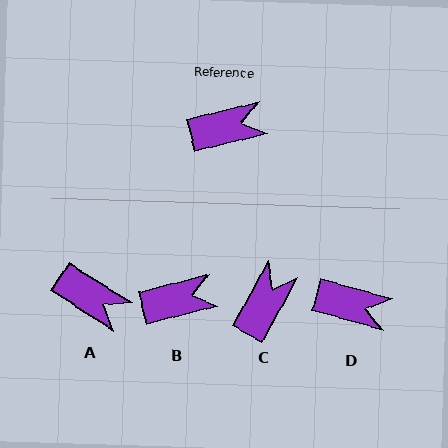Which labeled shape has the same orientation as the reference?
B.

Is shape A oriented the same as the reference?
No, it is off by about 47 degrees.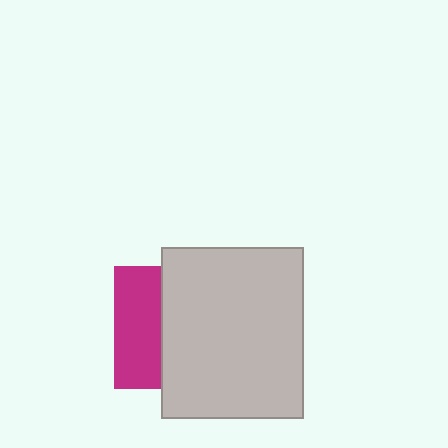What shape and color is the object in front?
The object in front is a light gray rectangle.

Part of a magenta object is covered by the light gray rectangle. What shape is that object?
It is a square.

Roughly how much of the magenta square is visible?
A small part of it is visible (roughly 39%).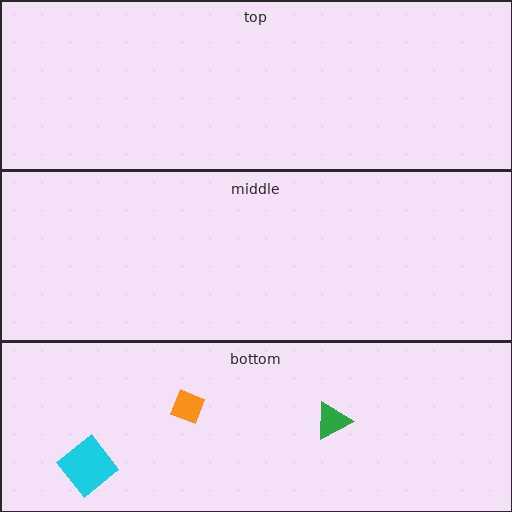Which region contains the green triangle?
The bottom region.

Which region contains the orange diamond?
The bottom region.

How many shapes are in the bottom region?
3.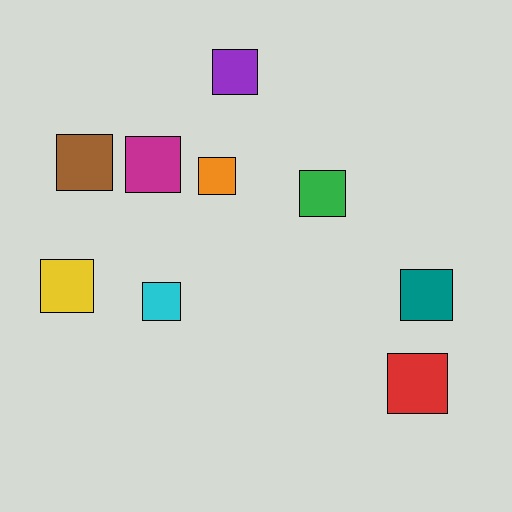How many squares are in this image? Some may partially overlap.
There are 9 squares.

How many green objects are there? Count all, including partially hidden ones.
There is 1 green object.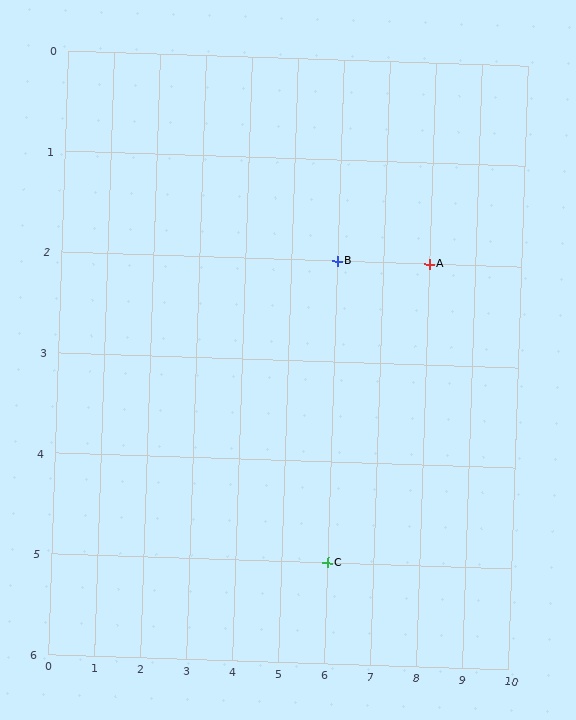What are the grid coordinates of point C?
Point C is at grid coordinates (6, 5).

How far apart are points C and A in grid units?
Points C and A are 2 columns and 3 rows apart (about 3.6 grid units diagonally).